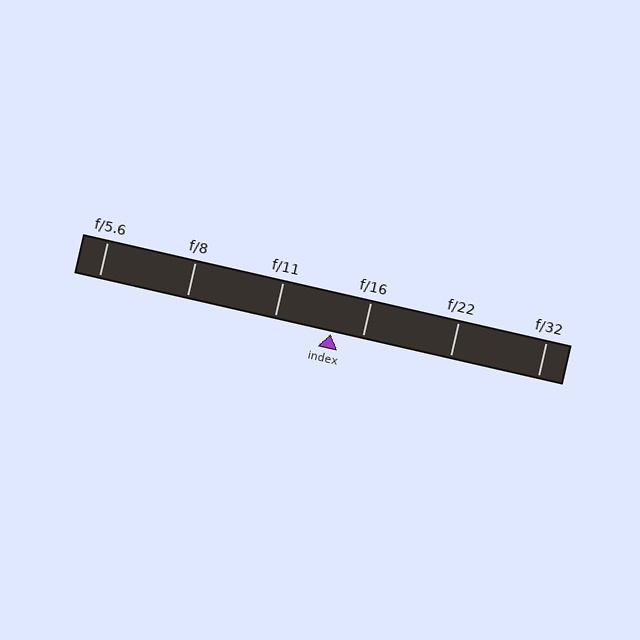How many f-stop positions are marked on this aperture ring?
There are 6 f-stop positions marked.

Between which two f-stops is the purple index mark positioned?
The index mark is between f/11 and f/16.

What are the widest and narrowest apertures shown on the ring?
The widest aperture shown is f/5.6 and the narrowest is f/32.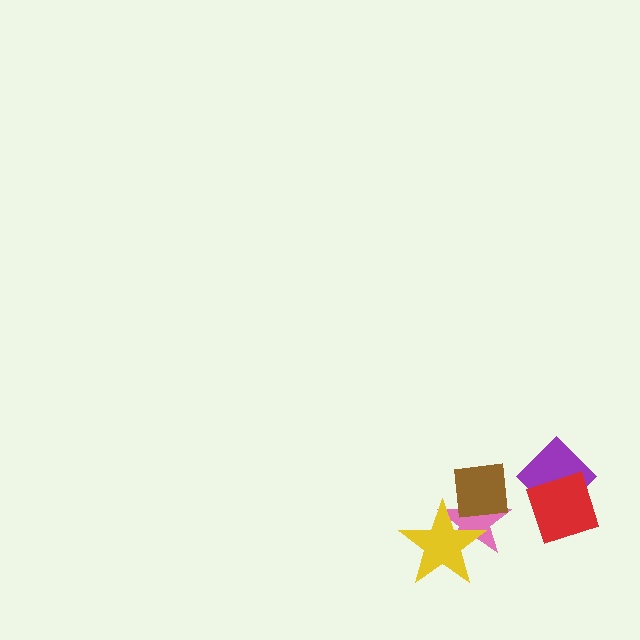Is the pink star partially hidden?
Yes, it is partially covered by another shape.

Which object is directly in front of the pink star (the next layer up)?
The yellow star is directly in front of the pink star.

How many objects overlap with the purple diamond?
1 object overlaps with the purple diamond.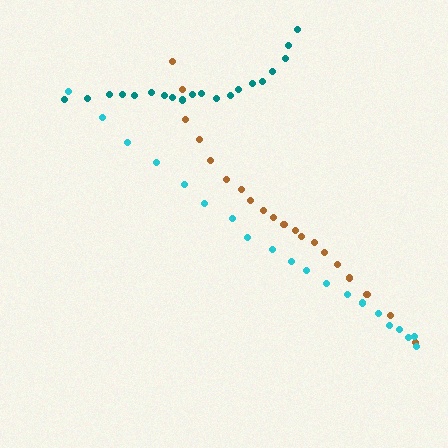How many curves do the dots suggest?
There are 3 distinct paths.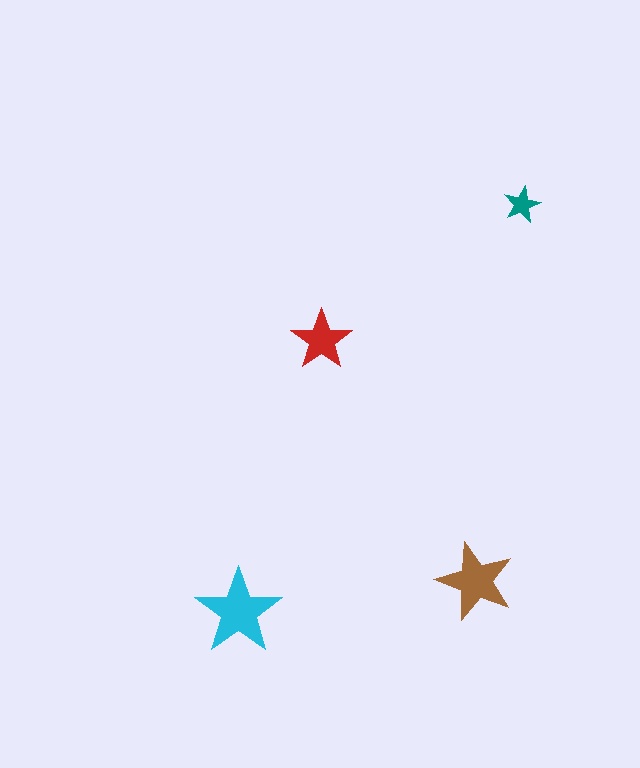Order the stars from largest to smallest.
the cyan one, the brown one, the red one, the teal one.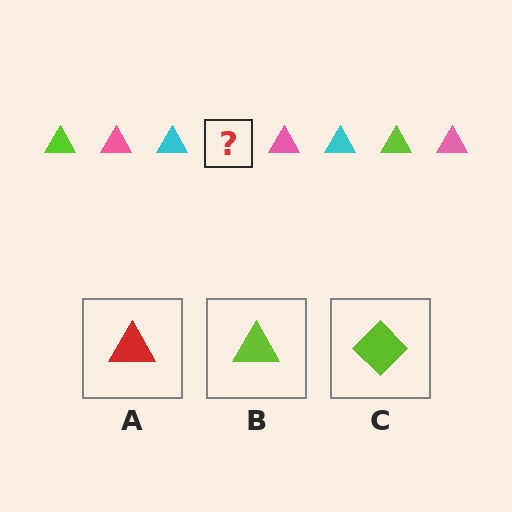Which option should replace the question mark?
Option B.